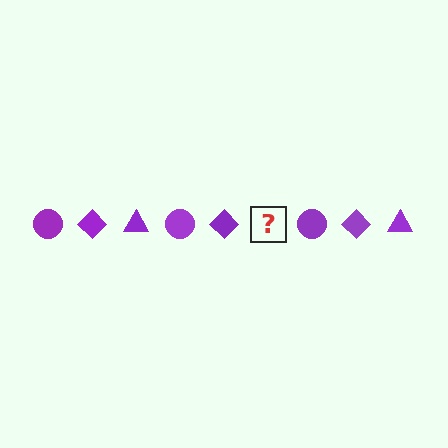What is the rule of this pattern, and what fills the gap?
The rule is that the pattern cycles through circle, diamond, triangle shapes in purple. The gap should be filled with a purple triangle.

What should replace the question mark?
The question mark should be replaced with a purple triangle.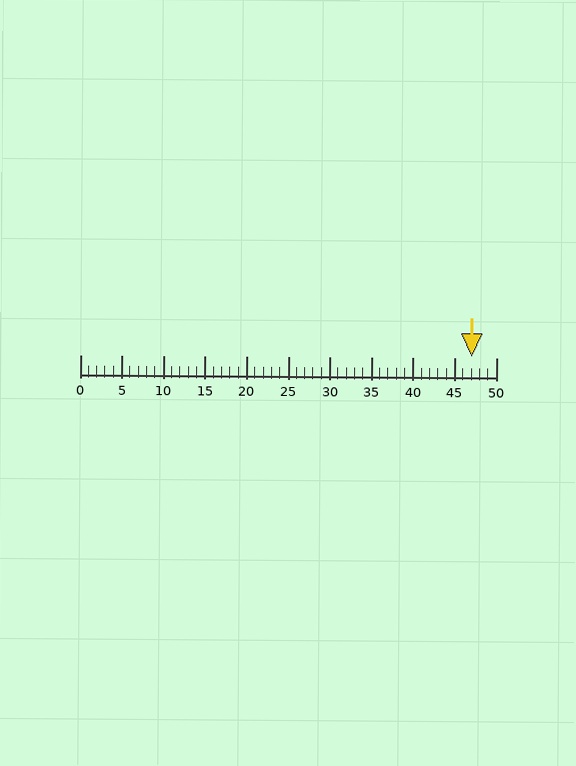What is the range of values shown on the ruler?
The ruler shows values from 0 to 50.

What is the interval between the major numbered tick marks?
The major tick marks are spaced 5 units apart.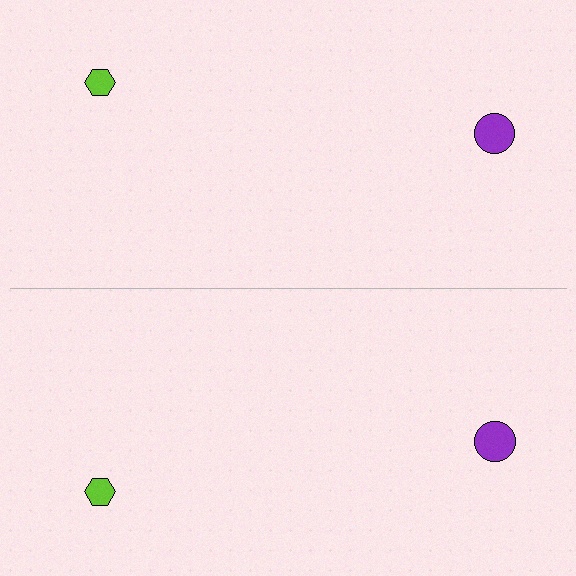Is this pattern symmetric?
Yes, this pattern has bilateral (reflection) symmetry.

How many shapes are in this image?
There are 4 shapes in this image.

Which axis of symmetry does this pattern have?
The pattern has a horizontal axis of symmetry running through the center of the image.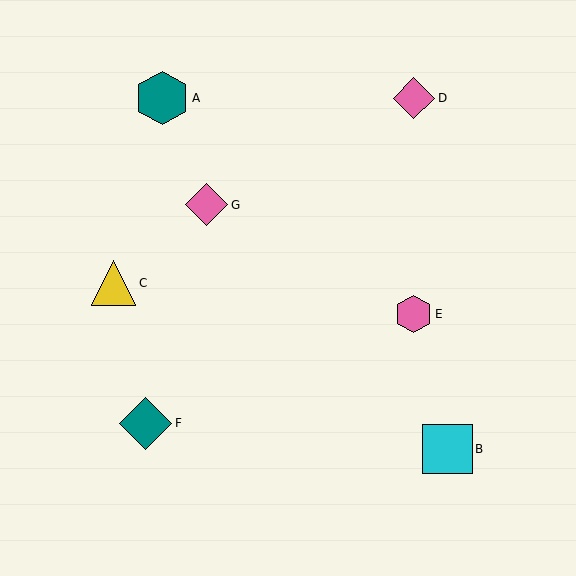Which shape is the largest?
The teal hexagon (labeled A) is the largest.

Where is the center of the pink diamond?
The center of the pink diamond is at (207, 205).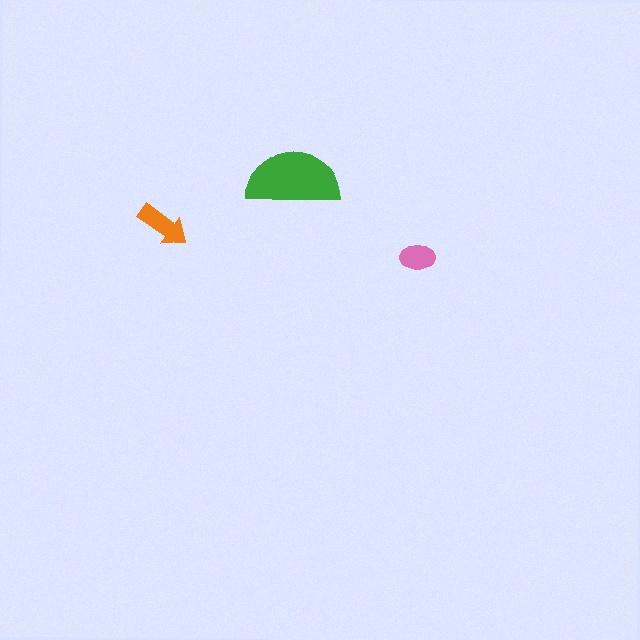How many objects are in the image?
There are 3 objects in the image.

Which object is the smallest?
The pink ellipse.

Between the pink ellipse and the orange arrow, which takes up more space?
The orange arrow.